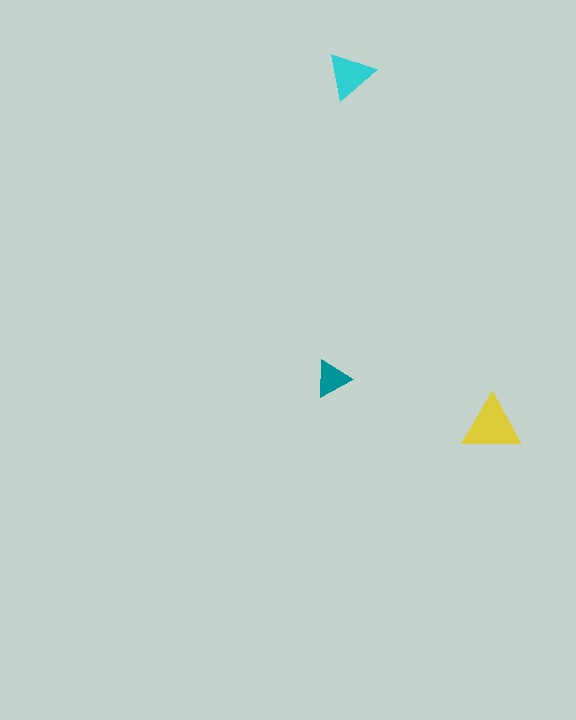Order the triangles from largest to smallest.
the yellow one, the cyan one, the teal one.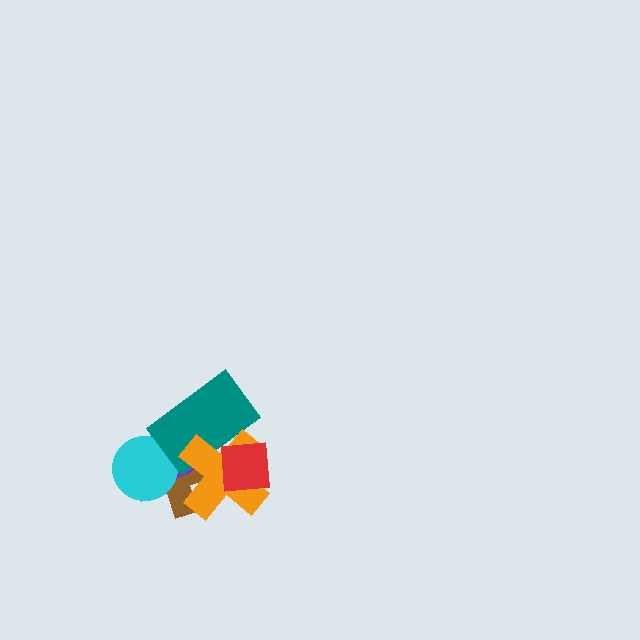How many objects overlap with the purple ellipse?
4 objects overlap with the purple ellipse.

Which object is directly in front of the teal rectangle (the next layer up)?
The orange cross is directly in front of the teal rectangle.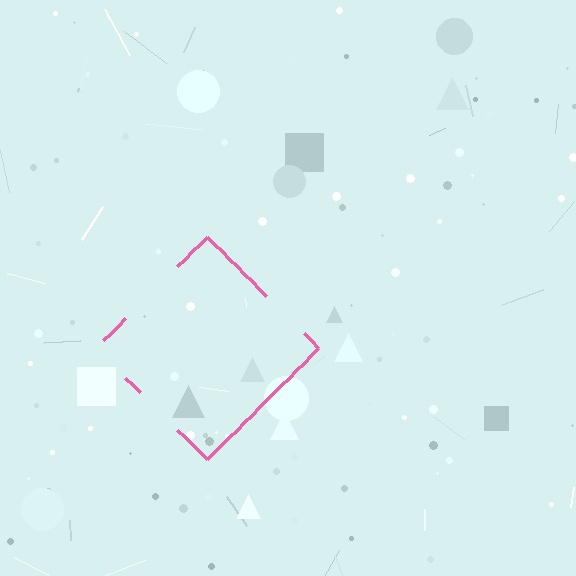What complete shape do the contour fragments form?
The contour fragments form a diamond.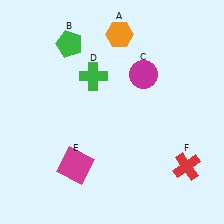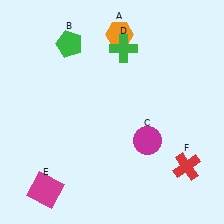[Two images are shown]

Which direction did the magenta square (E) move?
The magenta square (E) moved left.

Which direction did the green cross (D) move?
The green cross (D) moved right.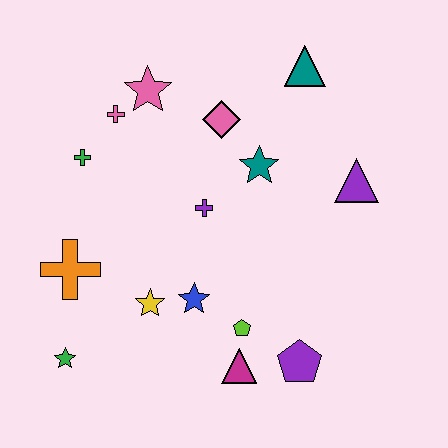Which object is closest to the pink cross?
The pink star is closest to the pink cross.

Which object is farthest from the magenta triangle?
The teal triangle is farthest from the magenta triangle.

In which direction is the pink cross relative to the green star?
The pink cross is above the green star.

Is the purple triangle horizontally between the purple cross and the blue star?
No